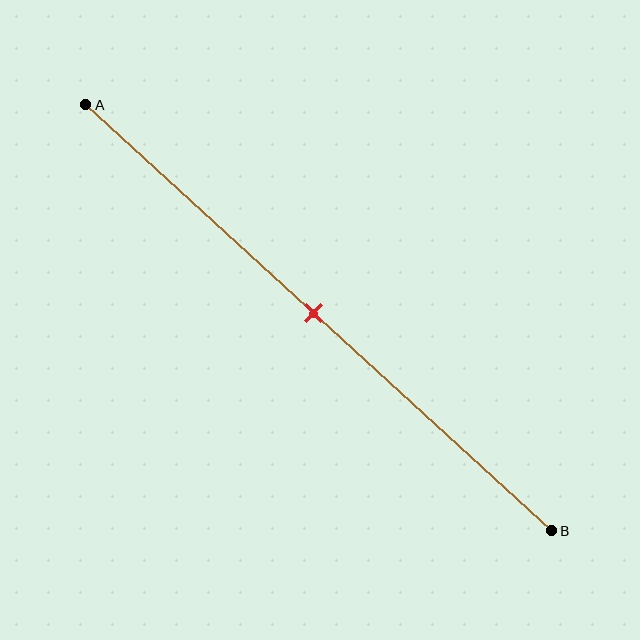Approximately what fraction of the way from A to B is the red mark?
The red mark is approximately 50% of the way from A to B.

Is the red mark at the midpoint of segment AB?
Yes, the mark is approximately at the midpoint.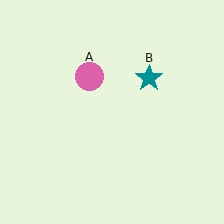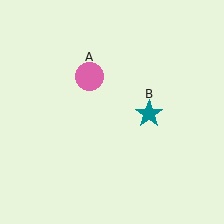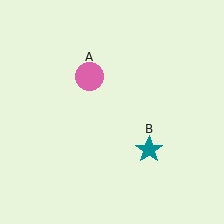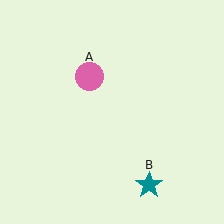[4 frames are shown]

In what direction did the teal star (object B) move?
The teal star (object B) moved down.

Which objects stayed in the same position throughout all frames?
Pink circle (object A) remained stationary.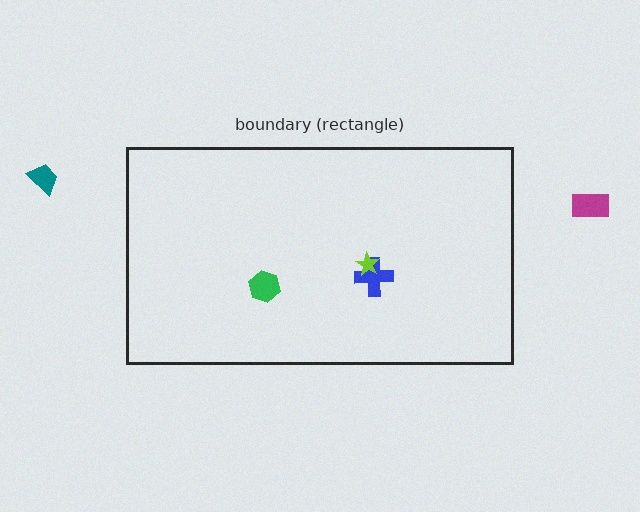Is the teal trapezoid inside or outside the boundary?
Outside.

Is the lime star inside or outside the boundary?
Inside.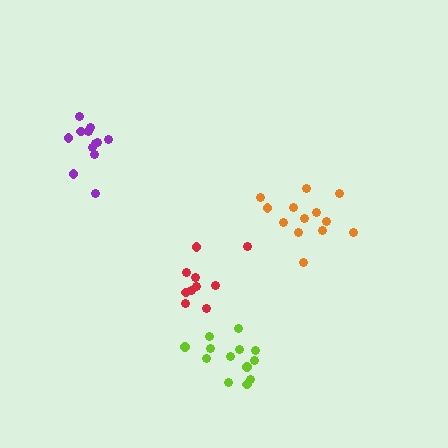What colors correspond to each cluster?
The clusters are colored: red, orange, lime, purple.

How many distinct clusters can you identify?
There are 4 distinct clusters.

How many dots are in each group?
Group 1: 10 dots, Group 2: 13 dots, Group 3: 13 dots, Group 4: 12 dots (48 total).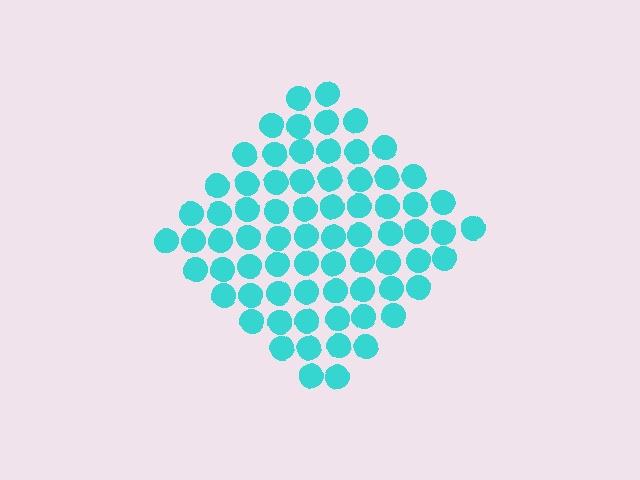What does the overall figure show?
The overall figure shows a diamond.